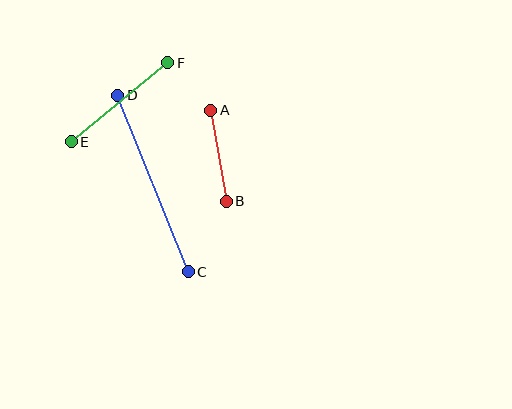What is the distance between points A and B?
The distance is approximately 92 pixels.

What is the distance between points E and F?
The distance is approximately 125 pixels.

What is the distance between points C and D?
The distance is approximately 190 pixels.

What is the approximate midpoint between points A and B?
The midpoint is at approximately (219, 156) pixels.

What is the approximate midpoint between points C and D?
The midpoint is at approximately (153, 183) pixels.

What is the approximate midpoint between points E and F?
The midpoint is at approximately (120, 102) pixels.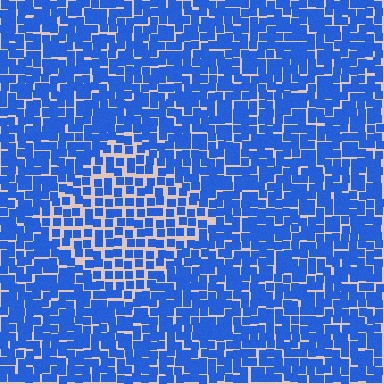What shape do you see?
I see a diamond.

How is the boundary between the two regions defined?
The boundary is defined by a change in element density (approximately 1.5x ratio). All elements are the same color, size, and shape.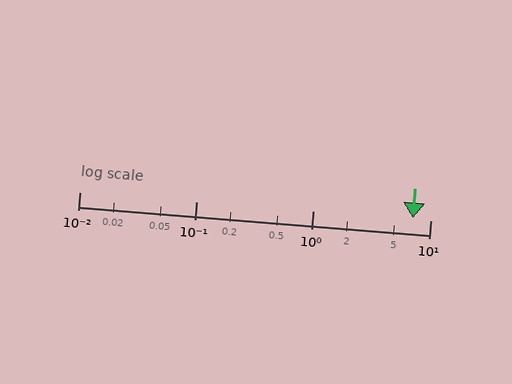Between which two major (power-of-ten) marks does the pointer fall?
The pointer is between 1 and 10.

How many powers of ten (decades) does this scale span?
The scale spans 3 decades, from 0.01 to 10.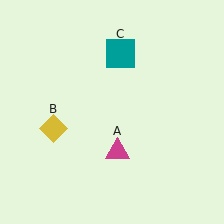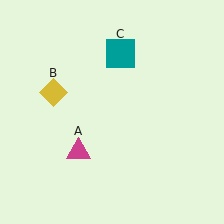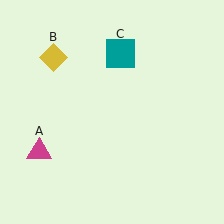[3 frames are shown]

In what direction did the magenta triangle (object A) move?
The magenta triangle (object A) moved left.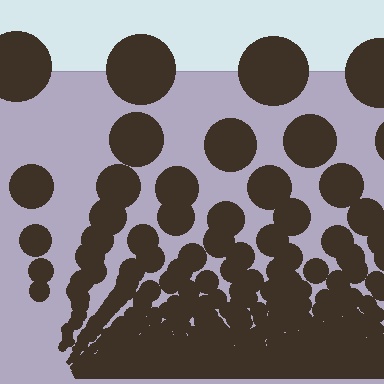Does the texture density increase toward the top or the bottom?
Density increases toward the bottom.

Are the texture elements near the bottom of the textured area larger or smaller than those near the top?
Smaller. The gradient is inverted — elements near the bottom are smaller and denser.